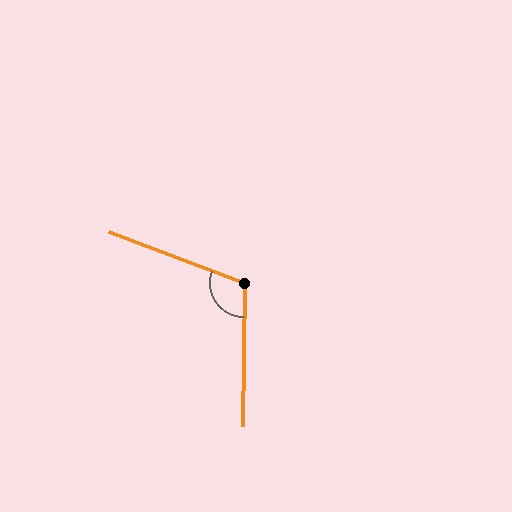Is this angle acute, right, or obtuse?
It is obtuse.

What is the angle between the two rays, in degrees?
Approximately 110 degrees.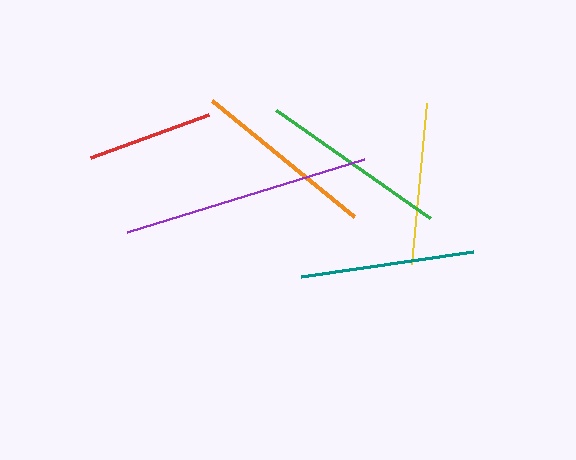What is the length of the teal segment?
The teal segment is approximately 174 pixels long.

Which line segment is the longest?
The purple line is the longest at approximately 248 pixels.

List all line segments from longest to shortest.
From longest to shortest: purple, green, orange, teal, yellow, red.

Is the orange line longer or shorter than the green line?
The green line is longer than the orange line.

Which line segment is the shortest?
The red line is the shortest at approximately 126 pixels.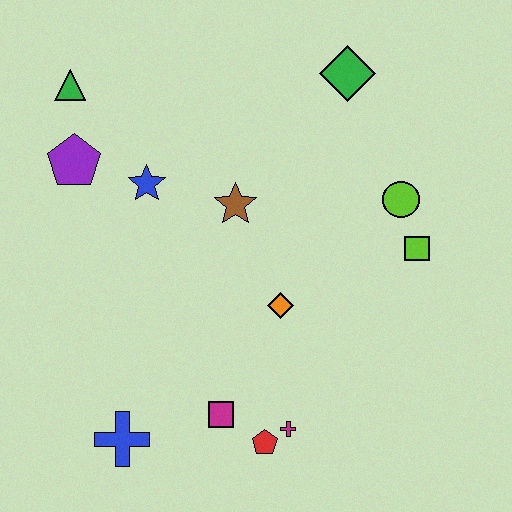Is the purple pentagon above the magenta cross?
Yes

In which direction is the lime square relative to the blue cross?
The lime square is to the right of the blue cross.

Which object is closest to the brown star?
The blue star is closest to the brown star.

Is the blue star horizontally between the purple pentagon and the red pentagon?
Yes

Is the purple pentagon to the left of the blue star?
Yes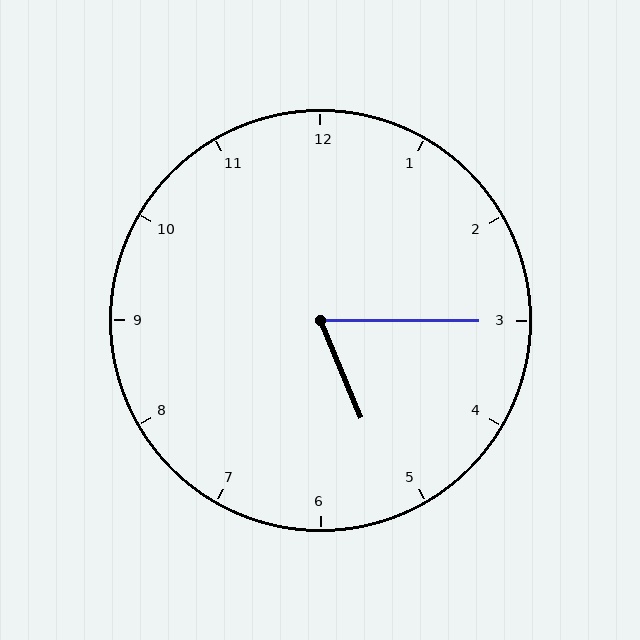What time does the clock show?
5:15.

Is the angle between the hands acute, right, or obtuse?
It is acute.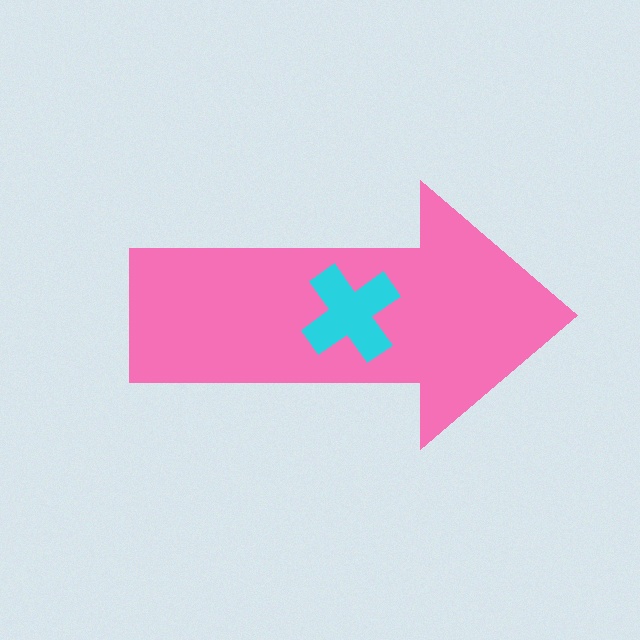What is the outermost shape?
The pink arrow.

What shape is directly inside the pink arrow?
The cyan cross.